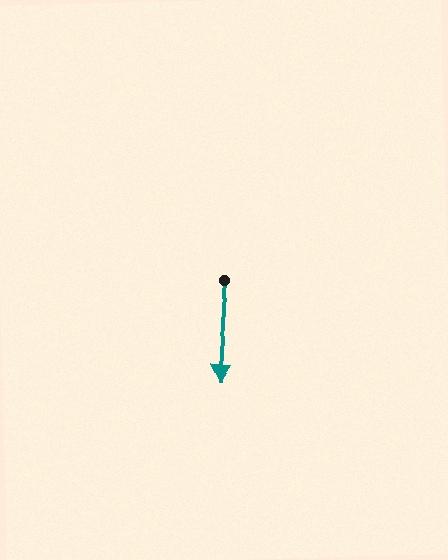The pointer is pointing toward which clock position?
Roughly 6 o'clock.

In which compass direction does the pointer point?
South.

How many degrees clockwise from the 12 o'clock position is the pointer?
Approximately 184 degrees.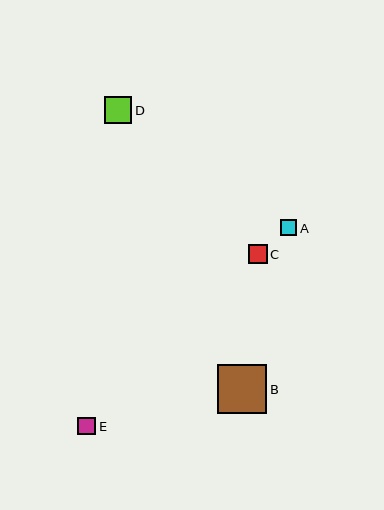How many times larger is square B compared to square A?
Square B is approximately 3.1 times the size of square A.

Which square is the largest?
Square B is the largest with a size of approximately 49 pixels.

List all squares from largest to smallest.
From largest to smallest: B, D, C, E, A.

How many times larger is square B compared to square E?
Square B is approximately 2.8 times the size of square E.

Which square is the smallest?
Square A is the smallest with a size of approximately 16 pixels.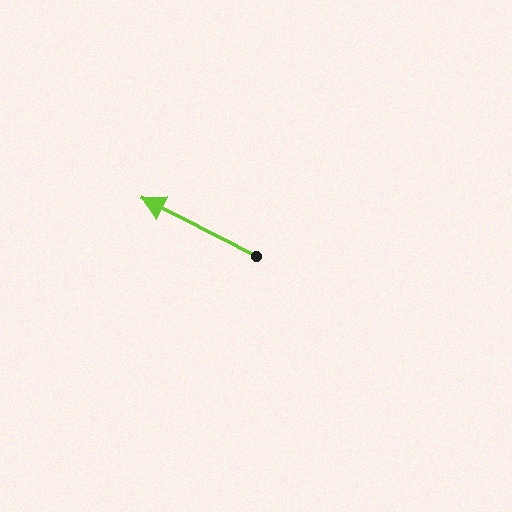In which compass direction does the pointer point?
Northwest.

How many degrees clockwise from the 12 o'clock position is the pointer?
Approximately 297 degrees.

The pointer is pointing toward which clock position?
Roughly 10 o'clock.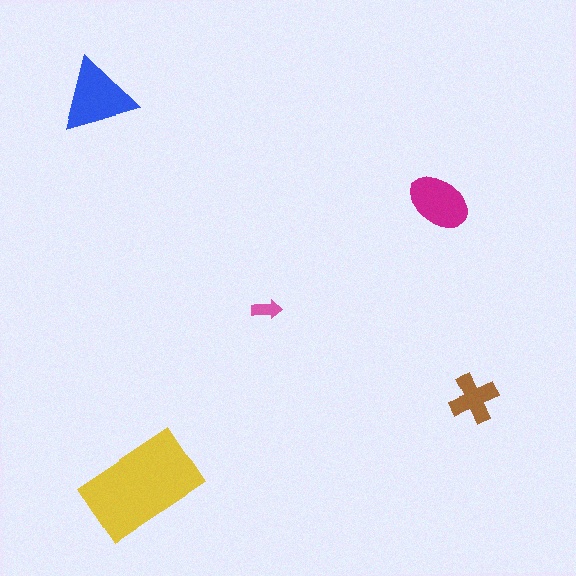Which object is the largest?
The yellow rectangle.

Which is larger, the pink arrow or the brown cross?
The brown cross.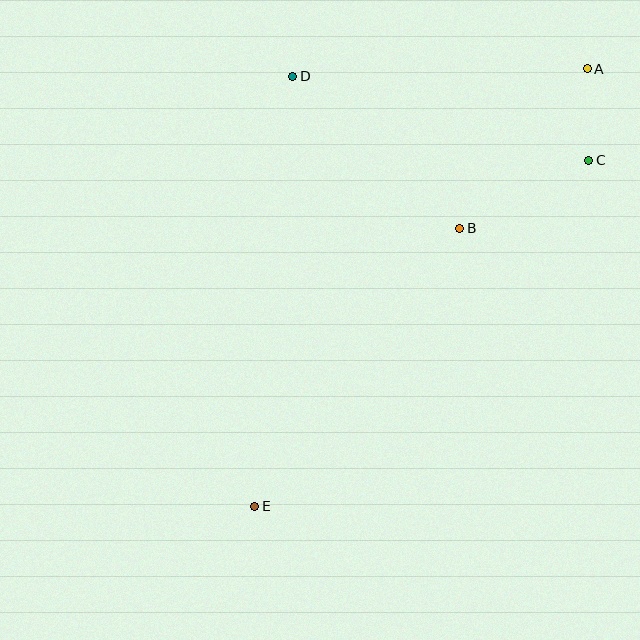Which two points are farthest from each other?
Points A and E are farthest from each other.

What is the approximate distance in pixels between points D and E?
The distance between D and E is approximately 432 pixels.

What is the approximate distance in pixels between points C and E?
The distance between C and E is approximately 481 pixels.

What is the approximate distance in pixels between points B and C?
The distance between B and C is approximately 146 pixels.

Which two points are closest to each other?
Points A and C are closest to each other.